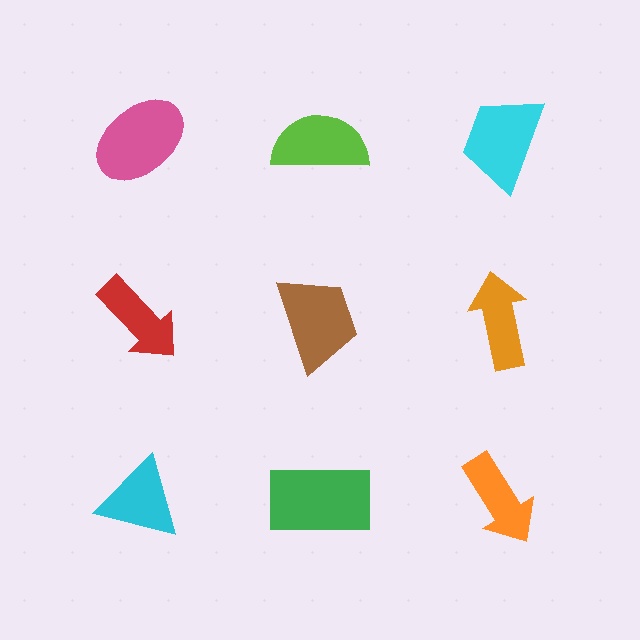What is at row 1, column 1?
A pink ellipse.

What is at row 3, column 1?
A cyan triangle.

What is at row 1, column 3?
A cyan trapezoid.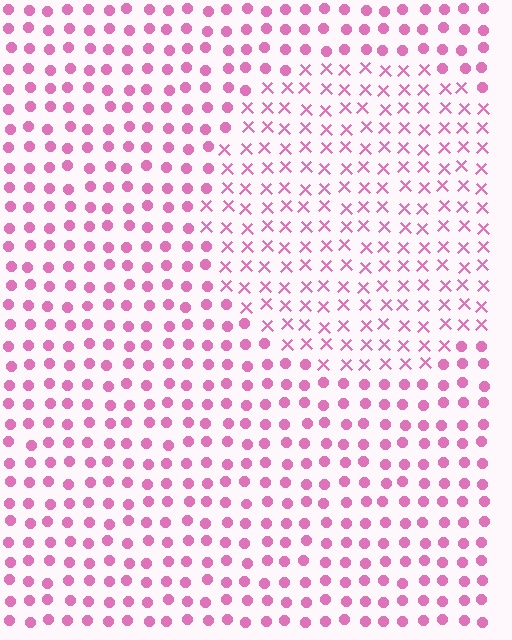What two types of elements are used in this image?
The image uses X marks inside the circle region and circles outside it.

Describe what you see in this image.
The image is filled with small pink elements arranged in a uniform grid. A circle-shaped region contains X marks, while the surrounding area contains circles. The boundary is defined purely by the change in element shape.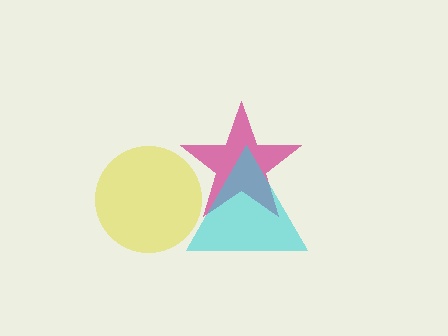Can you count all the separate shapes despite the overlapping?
Yes, there are 3 separate shapes.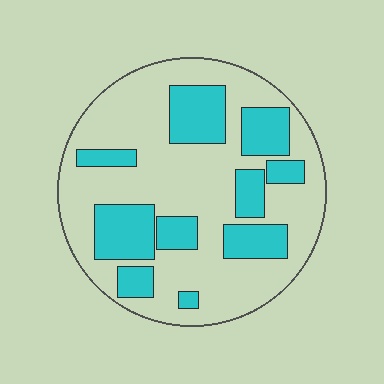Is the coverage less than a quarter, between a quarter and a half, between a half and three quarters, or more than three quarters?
Between a quarter and a half.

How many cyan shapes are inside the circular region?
10.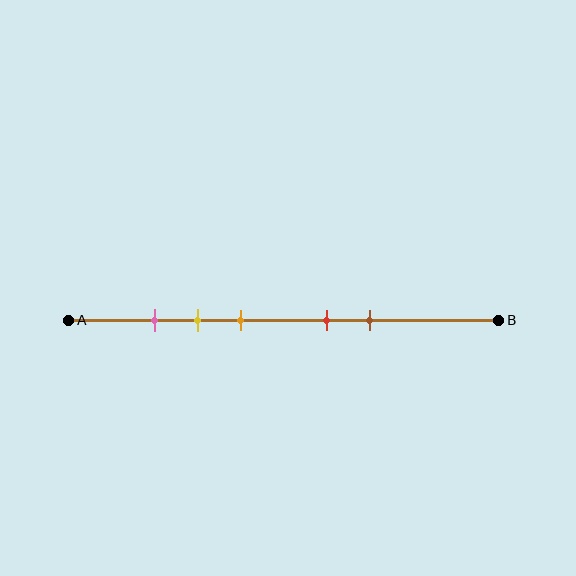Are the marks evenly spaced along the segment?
No, the marks are not evenly spaced.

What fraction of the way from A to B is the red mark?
The red mark is approximately 60% (0.6) of the way from A to B.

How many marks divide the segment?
There are 5 marks dividing the segment.